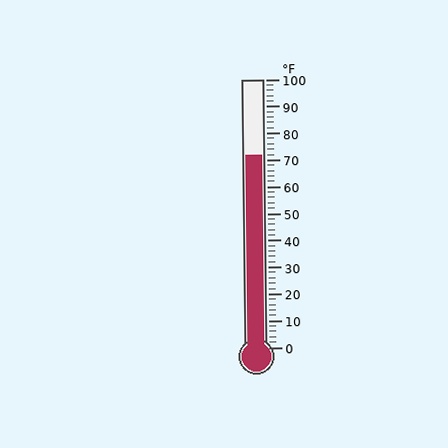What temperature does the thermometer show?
The thermometer shows approximately 72°F.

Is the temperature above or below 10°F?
The temperature is above 10°F.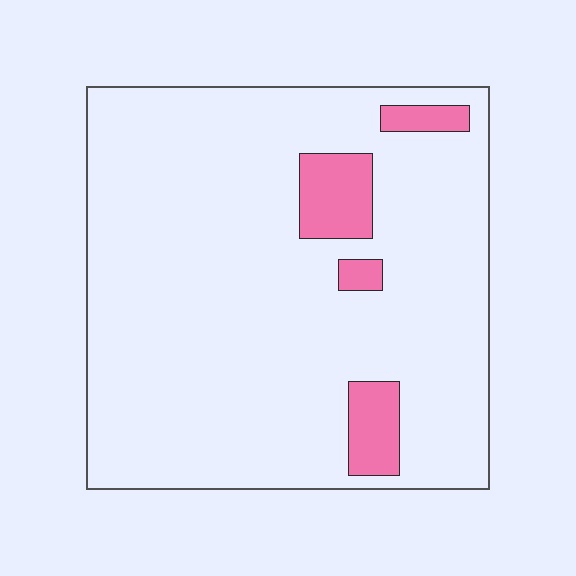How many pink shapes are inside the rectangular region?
4.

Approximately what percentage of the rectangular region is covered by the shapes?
Approximately 10%.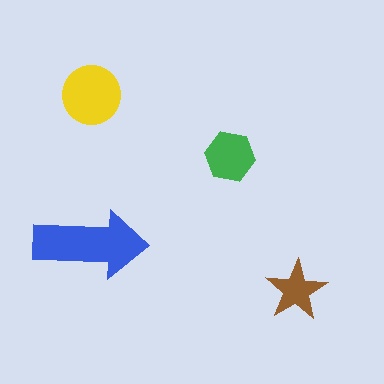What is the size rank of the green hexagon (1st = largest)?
3rd.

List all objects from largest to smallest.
The blue arrow, the yellow circle, the green hexagon, the brown star.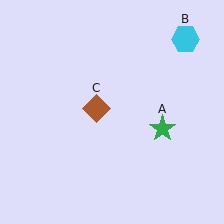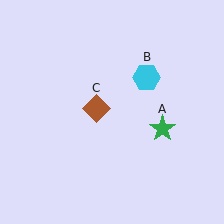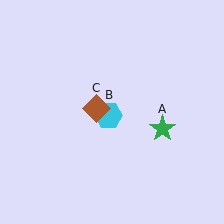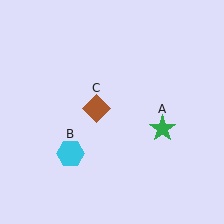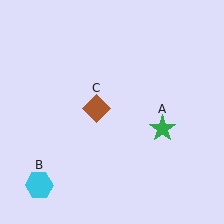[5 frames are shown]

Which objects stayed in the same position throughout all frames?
Green star (object A) and brown diamond (object C) remained stationary.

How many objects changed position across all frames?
1 object changed position: cyan hexagon (object B).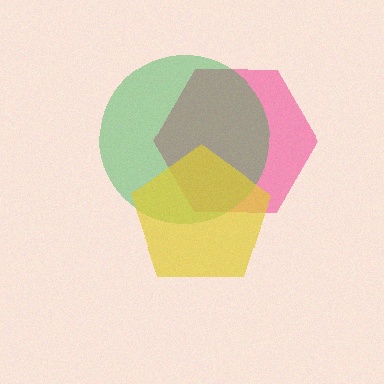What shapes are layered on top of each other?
The layered shapes are: a pink hexagon, a green circle, a yellow pentagon.